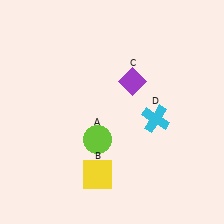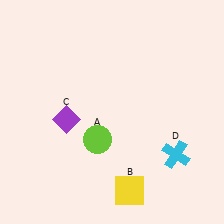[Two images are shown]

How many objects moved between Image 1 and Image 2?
3 objects moved between the two images.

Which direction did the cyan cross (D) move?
The cyan cross (D) moved down.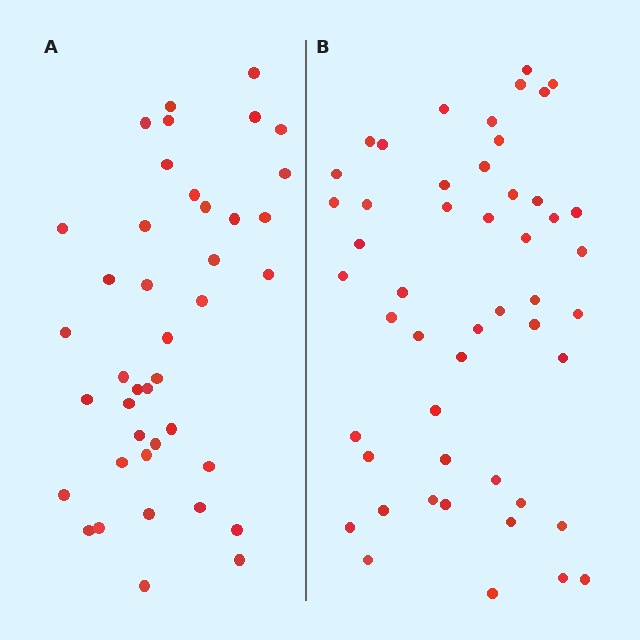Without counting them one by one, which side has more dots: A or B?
Region B (the right region) has more dots.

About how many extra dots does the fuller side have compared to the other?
Region B has roughly 8 or so more dots than region A.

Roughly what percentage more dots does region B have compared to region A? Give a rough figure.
About 20% more.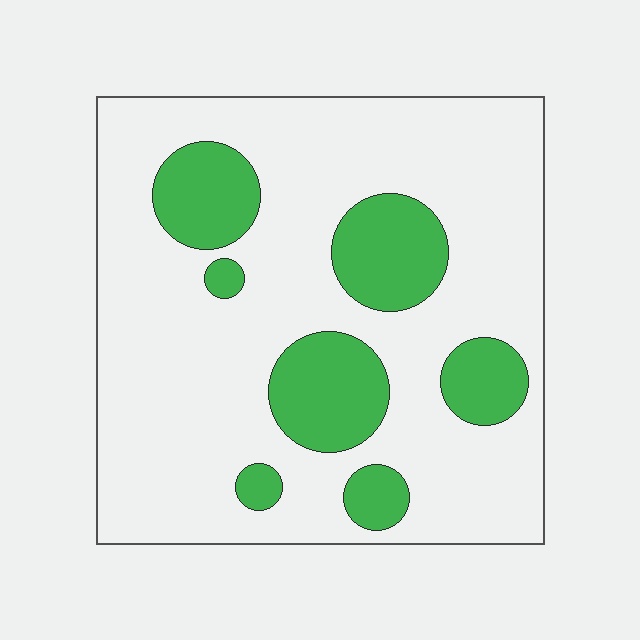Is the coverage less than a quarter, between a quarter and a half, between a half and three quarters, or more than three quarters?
Less than a quarter.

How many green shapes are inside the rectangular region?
7.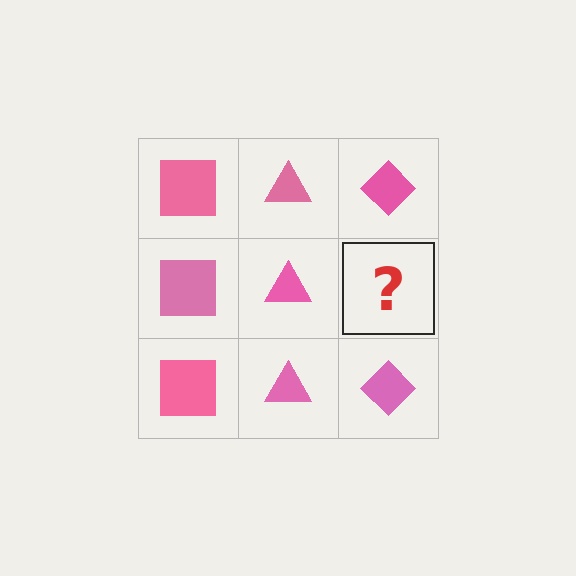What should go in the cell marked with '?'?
The missing cell should contain a pink diamond.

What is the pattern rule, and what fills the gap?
The rule is that each column has a consistent shape. The gap should be filled with a pink diamond.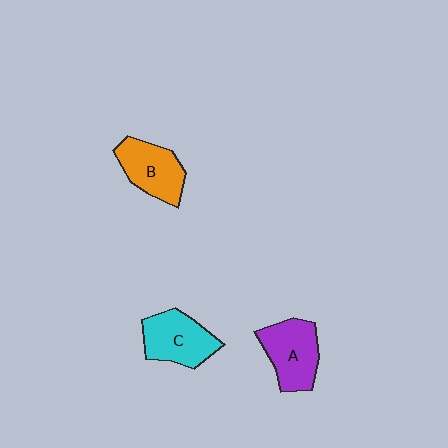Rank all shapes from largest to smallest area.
From largest to smallest: A (purple), C (cyan), B (orange).